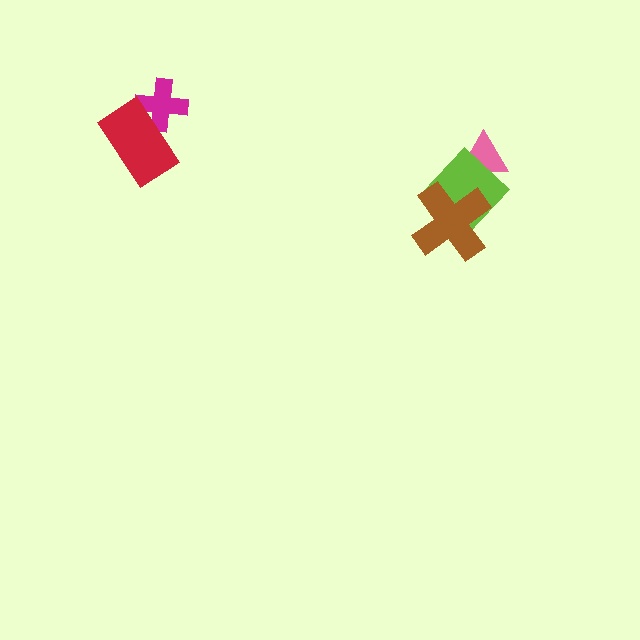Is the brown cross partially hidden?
No, no other shape covers it.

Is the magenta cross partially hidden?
Yes, it is partially covered by another shape.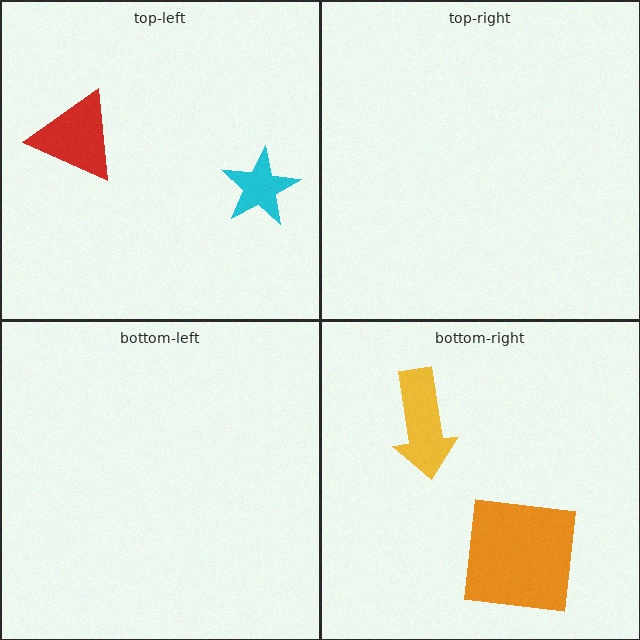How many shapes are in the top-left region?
2.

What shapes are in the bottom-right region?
The yellow arrow, the orange square.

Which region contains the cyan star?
The top-left region.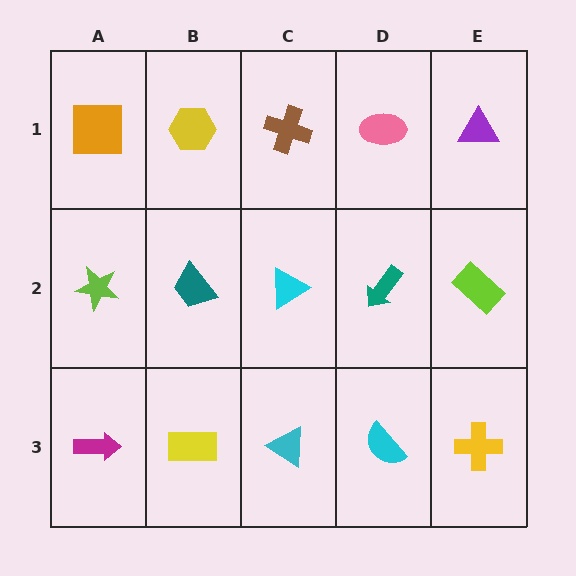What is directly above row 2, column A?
An orange square.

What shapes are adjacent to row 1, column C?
A cyan triangle (row 2, column C), a yellow hexagon (row 1, column B), a pink ellipse (row 1, column D).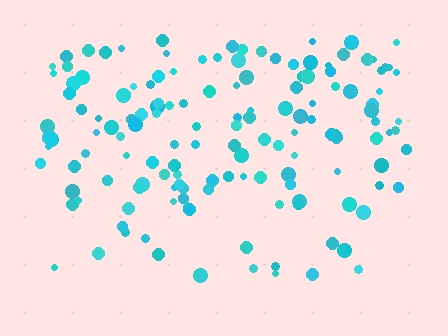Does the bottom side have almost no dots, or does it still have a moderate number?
Still a moderate number, just noticeably fewer than the top.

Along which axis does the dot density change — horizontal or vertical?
Vertical.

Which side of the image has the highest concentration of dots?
The top.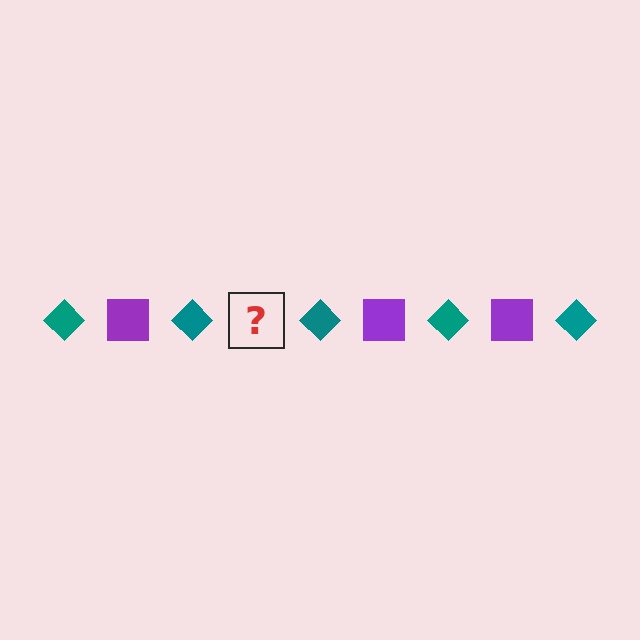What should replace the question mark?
The question mark should be replaced with a purple square.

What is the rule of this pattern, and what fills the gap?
The rule is that the pattern alternates between teal diamond and purple square. The gap should be filled with a purple square.